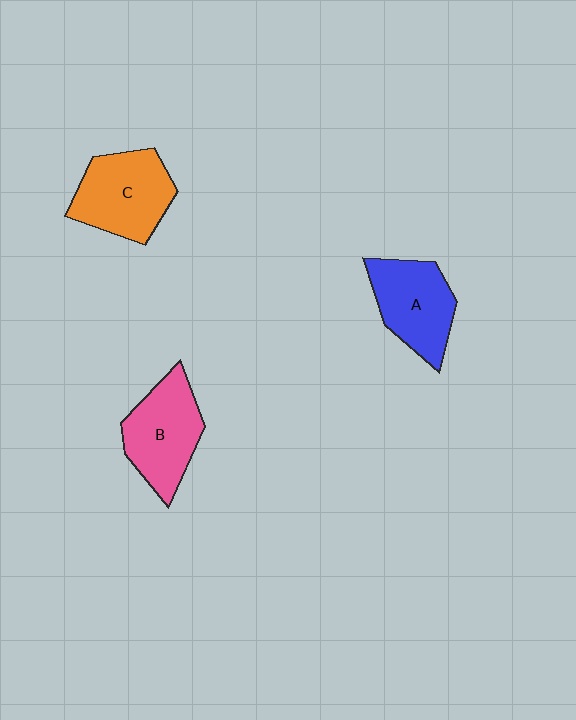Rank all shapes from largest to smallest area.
From largest to smallest: C (orange), B (pink), A (blue).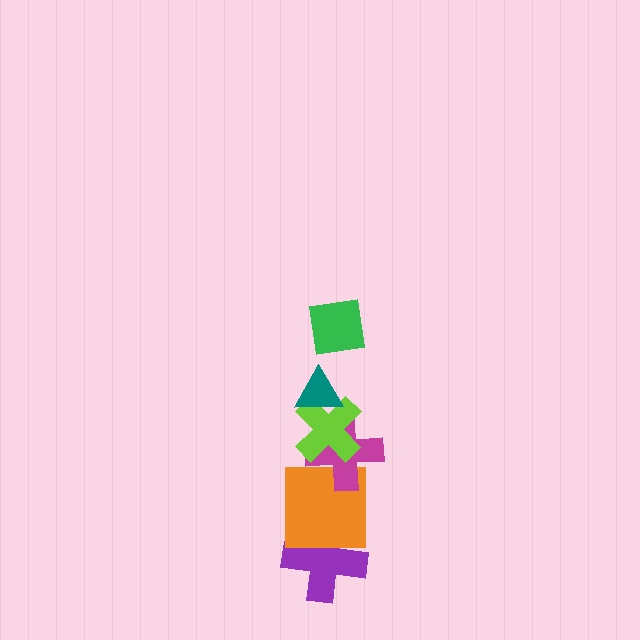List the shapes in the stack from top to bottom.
From top to bottom: the green square, the teal triangle, the lime cross, the magenta cross, the orange square, the purple cross.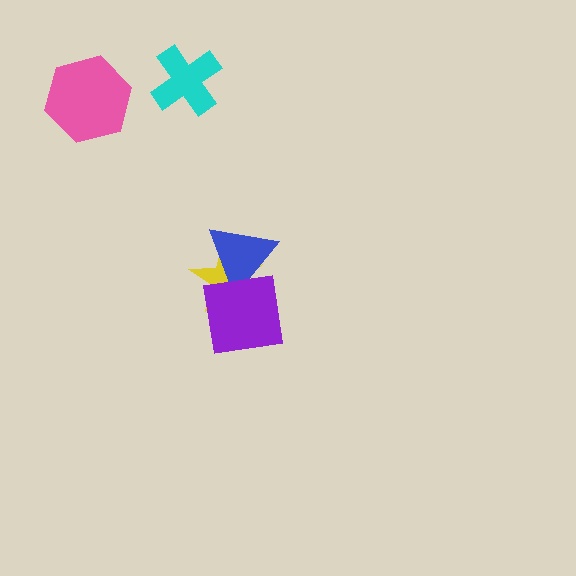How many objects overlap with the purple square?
2 objects overlap with the purple square.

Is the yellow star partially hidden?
Yes, it is partially covered by another shape.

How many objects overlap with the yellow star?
2 objects overlap with the yellow star.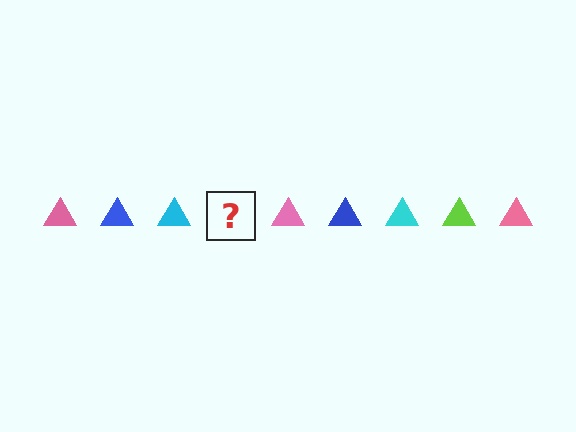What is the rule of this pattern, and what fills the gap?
The rule is that the pattern cycles through pink, blue, cyan, lime triangles. The gap should be filled with a lime triangle.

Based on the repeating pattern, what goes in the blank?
The blank should be a lime triangle.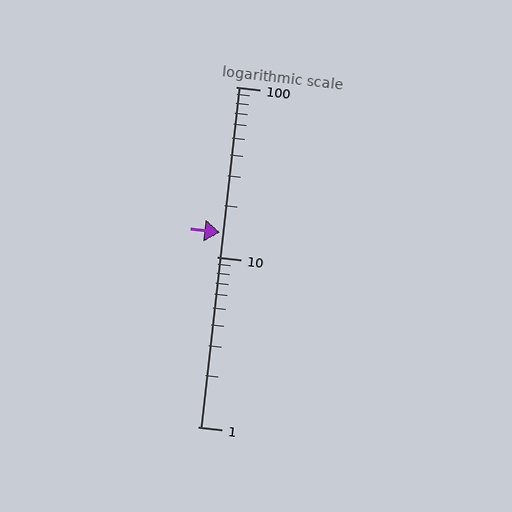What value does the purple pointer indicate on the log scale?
The pointer indicates approximately 14.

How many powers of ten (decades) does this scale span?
The scale spans 2 decades, from 1 to 100.